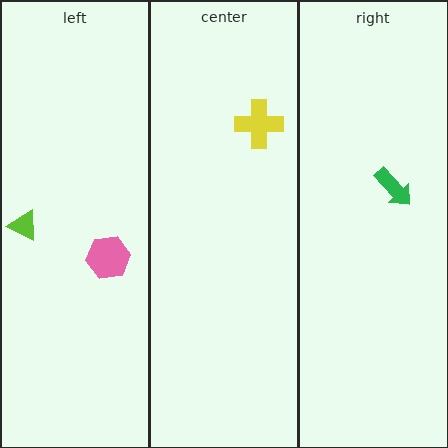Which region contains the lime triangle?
The left region.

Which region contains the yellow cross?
The center region.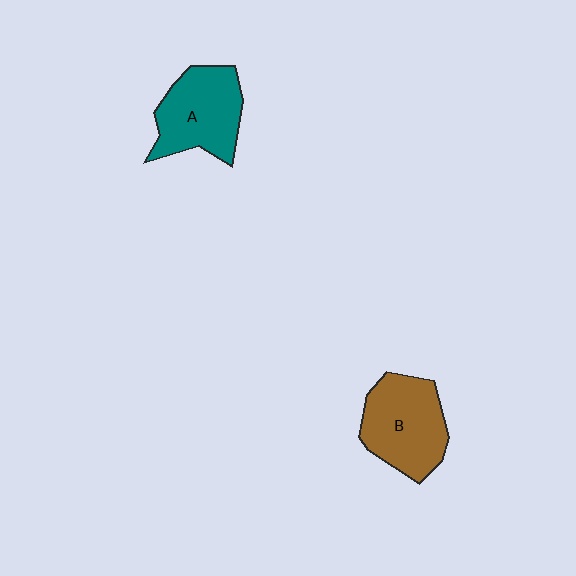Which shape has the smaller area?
Shape A (teal).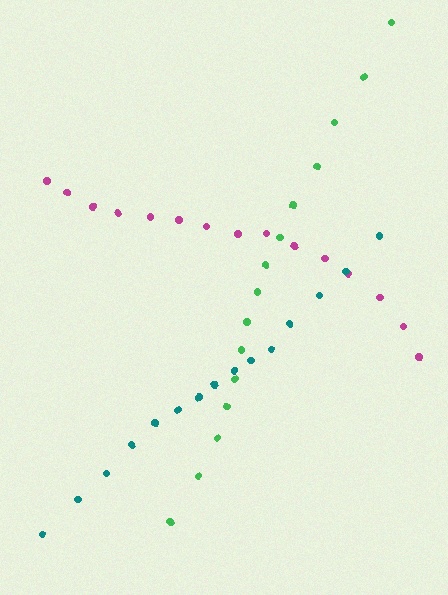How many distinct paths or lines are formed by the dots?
There are 3 distinct paths.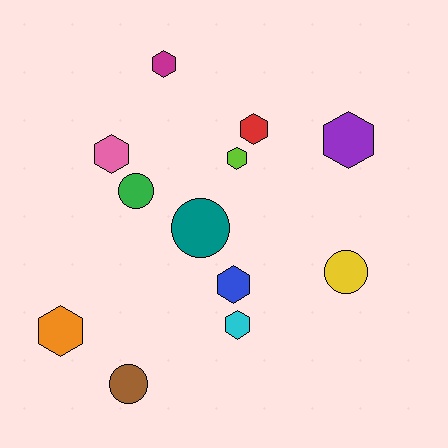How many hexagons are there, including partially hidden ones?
There are 8 hexagons.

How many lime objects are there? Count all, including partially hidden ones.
There is 1 lime object.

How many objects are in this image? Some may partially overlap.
There are 12 objects.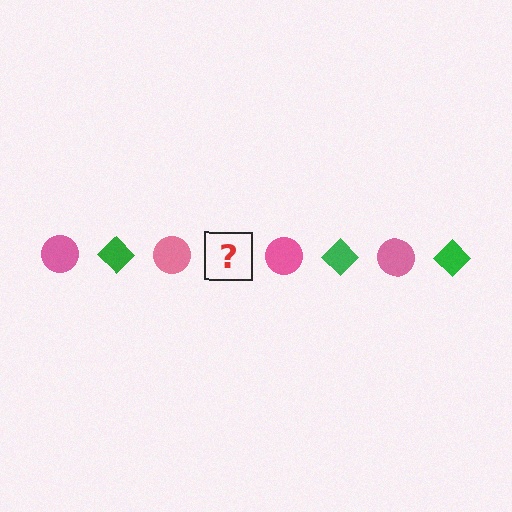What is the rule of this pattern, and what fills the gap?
The rule is that the pattern alternates between pink circle and green diamond. The gap should be filled with a green diamond.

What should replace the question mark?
The question mark should be replaced with a green diamond.